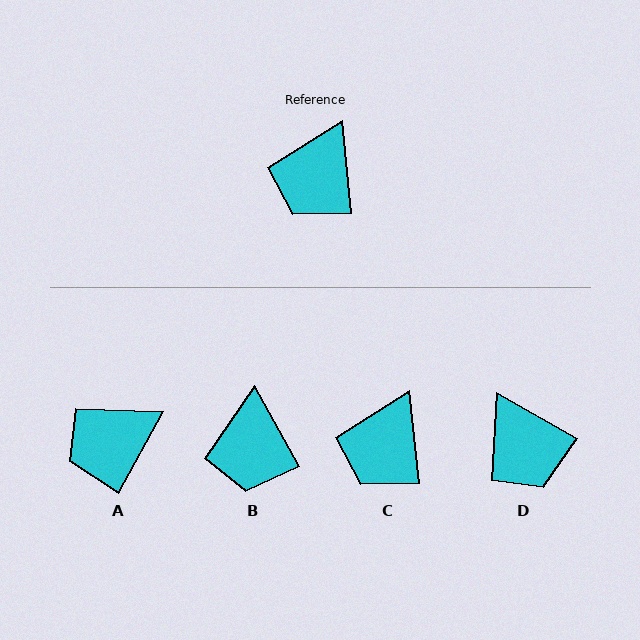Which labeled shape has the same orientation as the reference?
C.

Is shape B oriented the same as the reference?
No, it is off by about 23 degrees.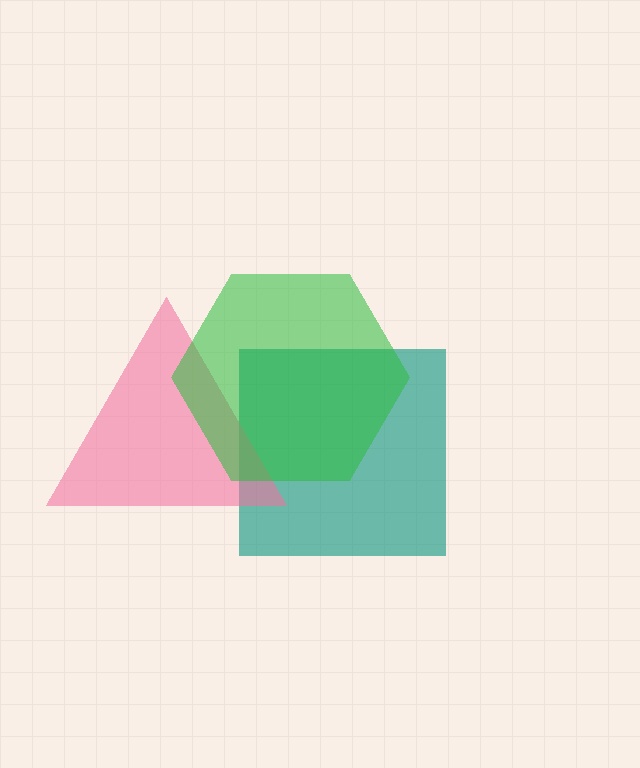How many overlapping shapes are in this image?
There are 3 overlapping shapes in the image.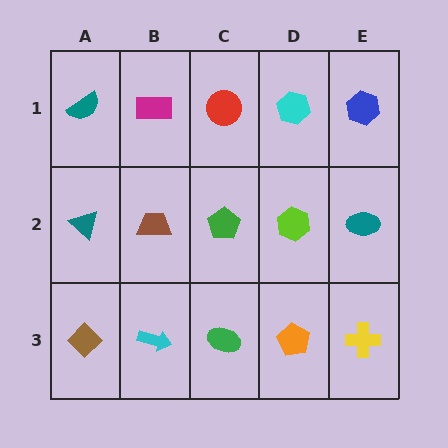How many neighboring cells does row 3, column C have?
3.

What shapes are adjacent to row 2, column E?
A blue hexagon (row 1, column E), a yellow cross (row 3, column E), a lime hexagon (row 2, column D).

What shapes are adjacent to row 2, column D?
A cyan hexagon (row 1, column D), an orange pentagon (row 3, column D), a green pentagon (row 2, column C), a teal ellipse (row 2, column E).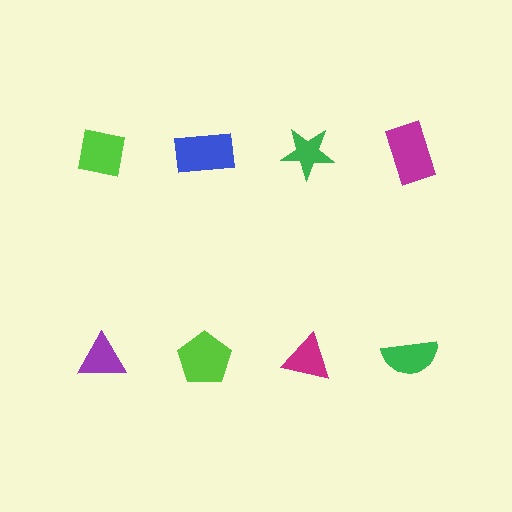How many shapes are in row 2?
4 shapes.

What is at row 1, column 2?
A blue rectangle.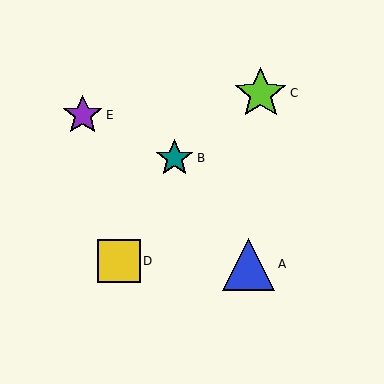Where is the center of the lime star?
The center of the lime star is at (261, 93).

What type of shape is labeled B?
Shape B is a teal star.